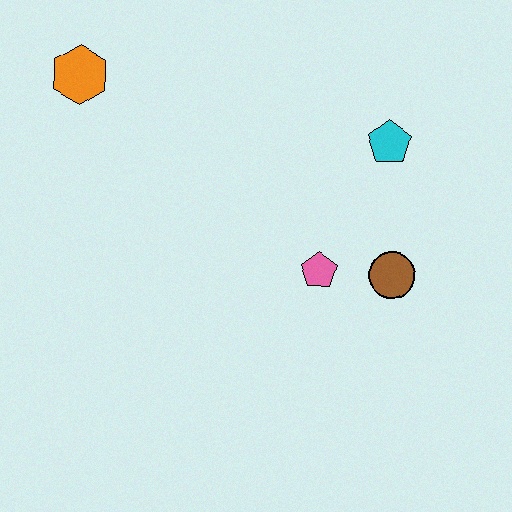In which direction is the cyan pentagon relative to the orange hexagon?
The cyan pentagon is to the right of the orange hexagon.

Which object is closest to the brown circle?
The pink pentagon is closest to the brown circle.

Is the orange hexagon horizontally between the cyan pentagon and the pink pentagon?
No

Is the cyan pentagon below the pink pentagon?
No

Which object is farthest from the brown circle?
The orange hexagon is farthest from the brown circle.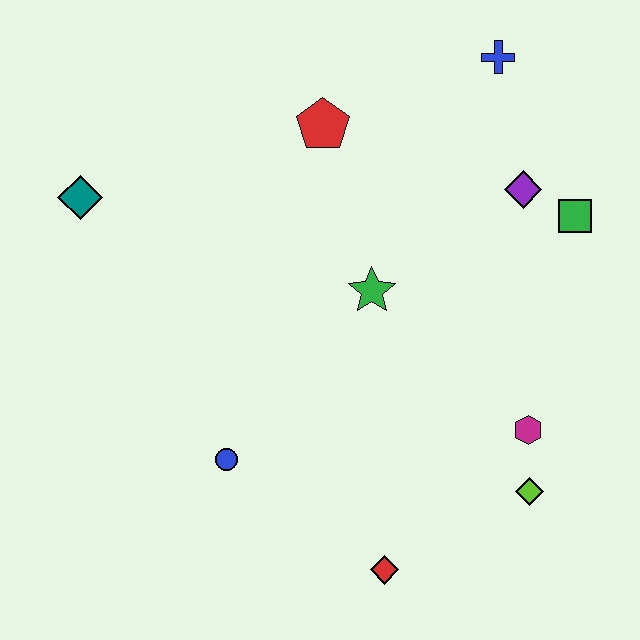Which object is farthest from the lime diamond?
The teal diamond is farthest from the lime diamond.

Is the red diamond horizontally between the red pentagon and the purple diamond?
Yes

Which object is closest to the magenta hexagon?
The lime diamond is closest to the magenta hexagon.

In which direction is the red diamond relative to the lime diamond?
The red diamond is to the left of the lime diamond.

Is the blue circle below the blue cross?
Yes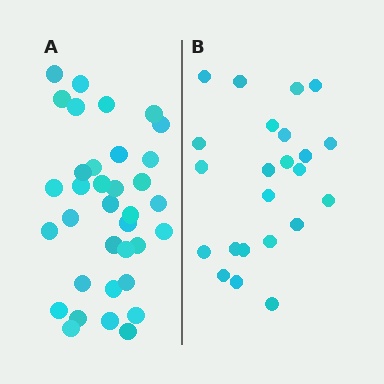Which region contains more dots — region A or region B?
Region A (the left region) has more dots.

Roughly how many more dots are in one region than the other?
Region A has roughly 12 or so more dots than region B.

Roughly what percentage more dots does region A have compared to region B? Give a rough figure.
About 50% more.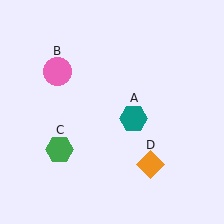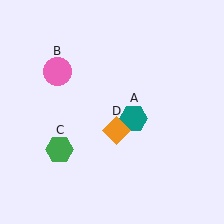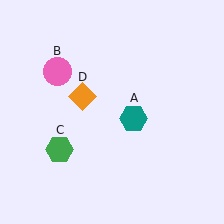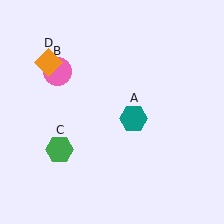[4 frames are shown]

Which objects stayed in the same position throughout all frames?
Teal hexagon (object A) and pink circle (object B) and green hexagon (object C) remained stationary.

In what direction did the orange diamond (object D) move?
The orange diamond (object D) moved up and to the left.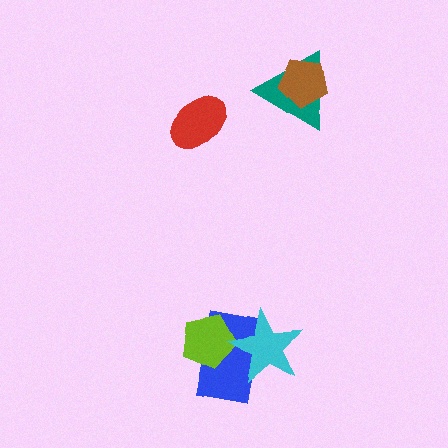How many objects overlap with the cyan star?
2 objects overlap with the cyan star.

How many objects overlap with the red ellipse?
0 objects overlap with the red ellipse.